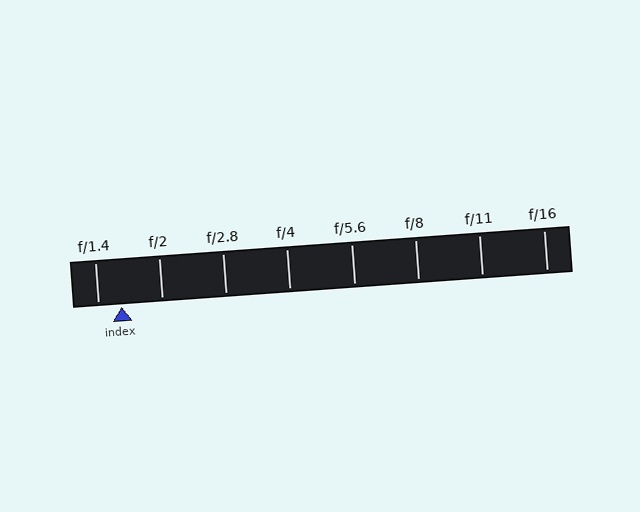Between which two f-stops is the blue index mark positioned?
The index mark is between f/1.4 and f/2.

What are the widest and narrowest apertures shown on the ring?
The widest aperture shown is f/1.4 and the narrowest is f/16.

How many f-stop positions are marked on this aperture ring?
There are 8 f-stop positions marked.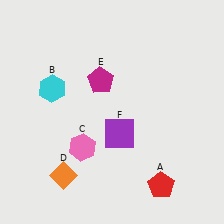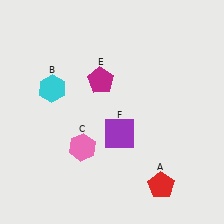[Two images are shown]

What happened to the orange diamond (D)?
The orange diamond (D) was removed in Image 2. It was in the bottom-left area of Image 1.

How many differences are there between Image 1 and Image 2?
There is 1 difference between the two images.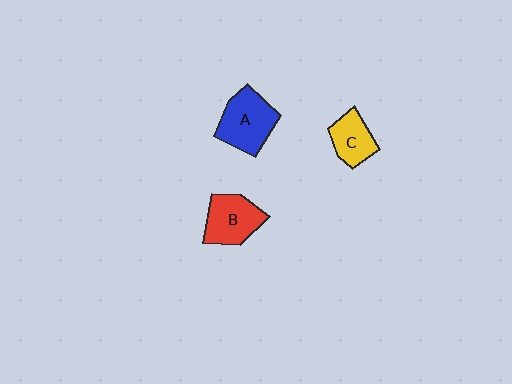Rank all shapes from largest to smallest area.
From largest to smallest: A (blue), B (red), C (yellow).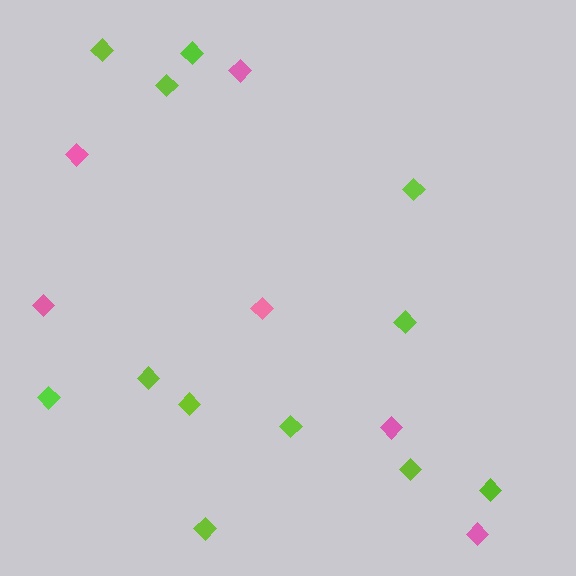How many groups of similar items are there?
There are 2 groups: one group of lime diamonds (12) and one group of pink diamonds (6).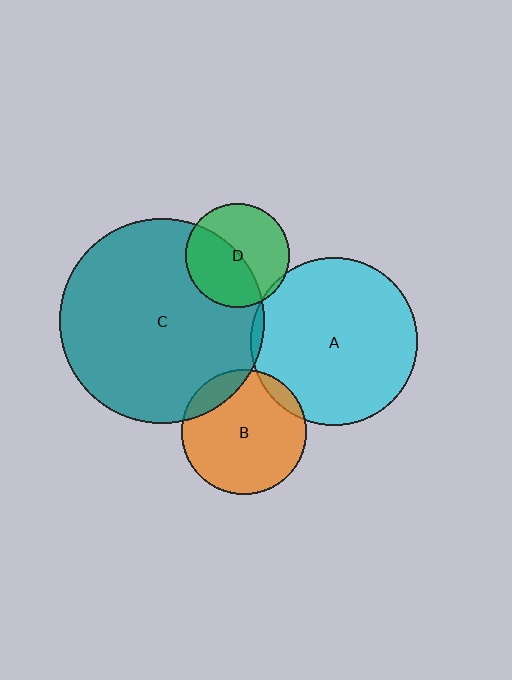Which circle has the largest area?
Circle C (teal).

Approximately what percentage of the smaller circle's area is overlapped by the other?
Approximately 15%.